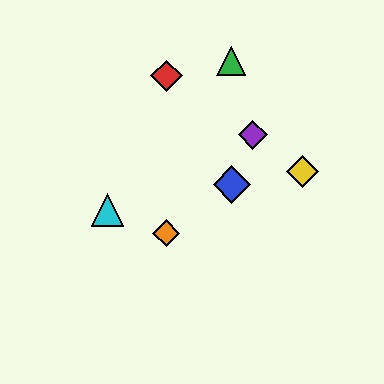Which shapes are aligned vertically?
The red diamond, the orange diamond are aligned vertically.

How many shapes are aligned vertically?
2 shapes (the red diamond, the orange diamond) are aligned vertically.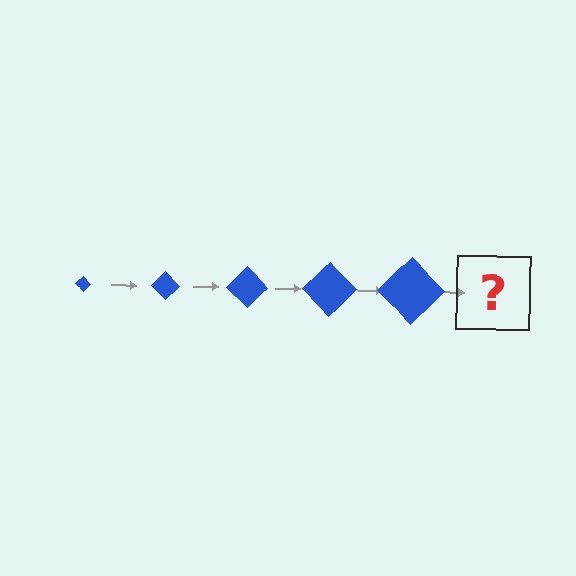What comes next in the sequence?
The next element should be a blue diamond, larger than the previous one.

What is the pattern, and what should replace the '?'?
The pattern is that the diamond gets progressively larger each step. The '?' should be a blue diamond, larger than the previous one.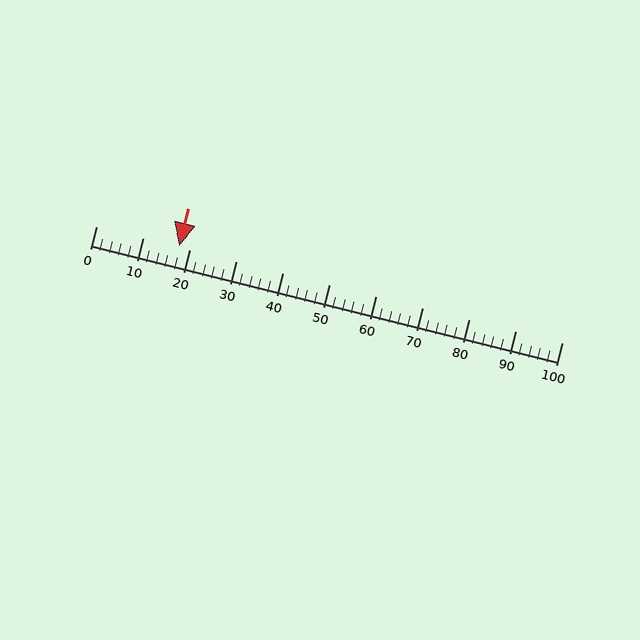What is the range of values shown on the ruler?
The ruler shows values from 0 to 100.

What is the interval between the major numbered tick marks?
The major tick marks are spaced 10 units apart.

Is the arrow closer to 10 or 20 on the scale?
The arrow is closer to 20.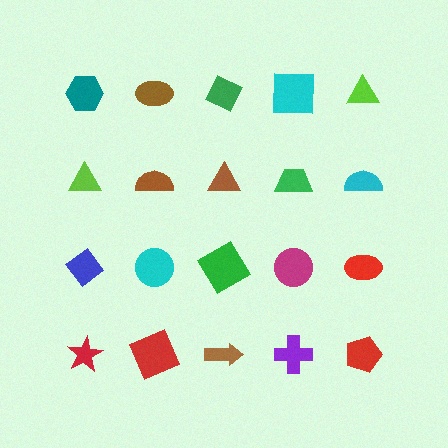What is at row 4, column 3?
A brown arrow.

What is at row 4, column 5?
A red pentagon.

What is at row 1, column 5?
A lime triangle.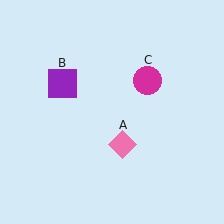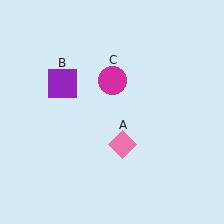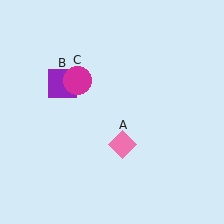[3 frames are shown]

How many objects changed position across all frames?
1 object changed position: magenta circle (object C).